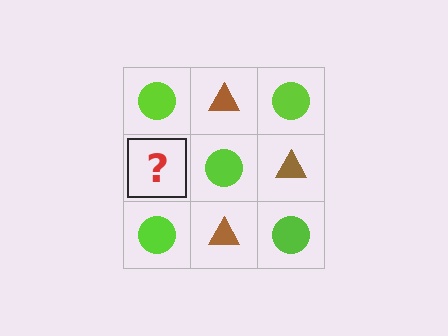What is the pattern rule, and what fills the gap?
The rule is that it alternates lime circle and brown triangle in a checkerboard pattern. The gap should be filled with a brown triangle.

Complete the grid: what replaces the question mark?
The question mark should be replaced with a brown triangle.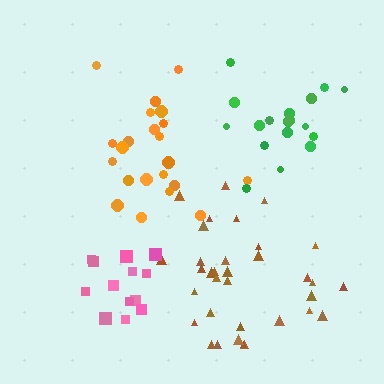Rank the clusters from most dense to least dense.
pink, orange, green, brown.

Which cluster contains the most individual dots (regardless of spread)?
Brown (34).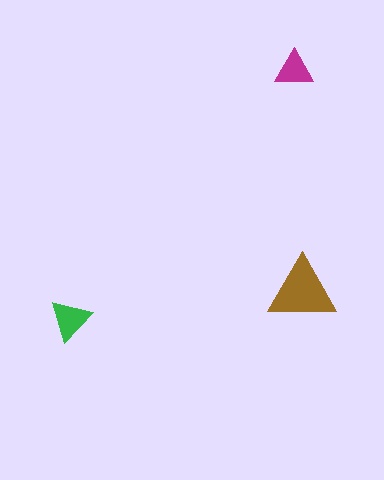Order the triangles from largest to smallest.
the brown one, the green one, the magenta one.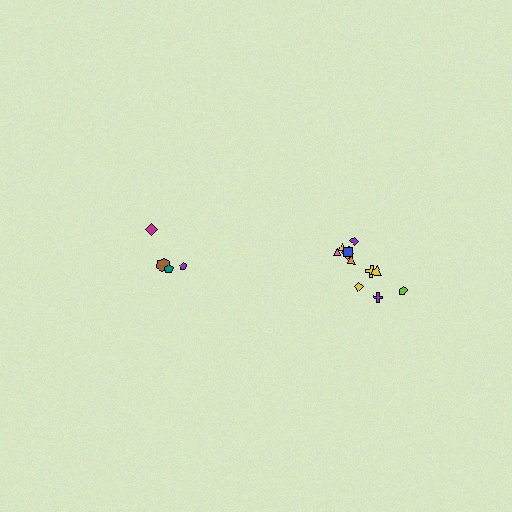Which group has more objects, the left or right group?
The right group.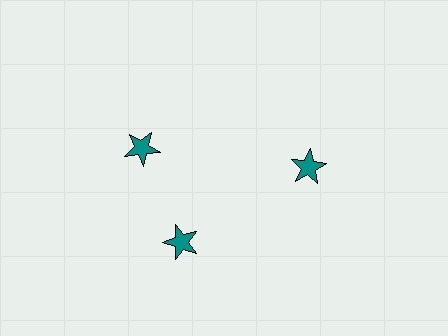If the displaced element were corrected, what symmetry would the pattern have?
It would have 3-fold rotational symmetry — the pattern would map onto itself every 120 degrees.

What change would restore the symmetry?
The symmetry would be restored by rotating it back into even spacing with its neighbors so that all 3 stars sit at equal angles and equal distance from the center.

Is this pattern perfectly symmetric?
No. The 3 teal stars are arranged in a ring, but one element near the 11 o'clock position is rotated out of alignment along the ring, breaking the 3-fold rotational symmetry.